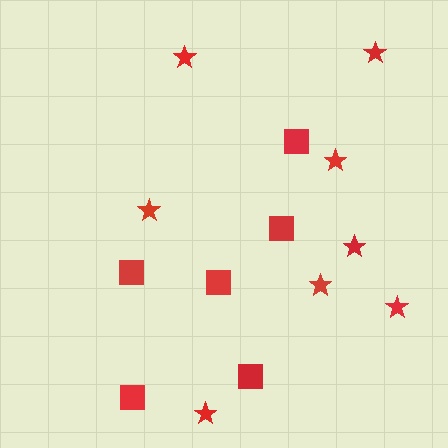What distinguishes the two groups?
There are 2 groups: one group of squares (6) and one group of stars (8).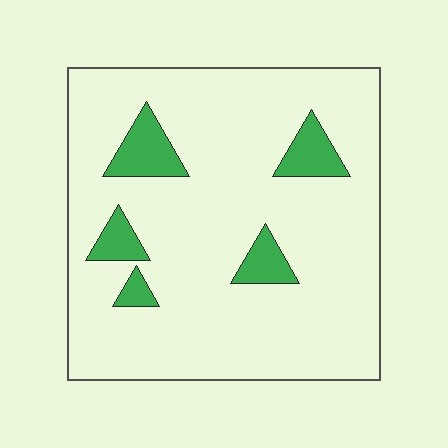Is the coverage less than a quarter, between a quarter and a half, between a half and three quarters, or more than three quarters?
Less than a quarter.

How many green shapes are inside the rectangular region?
5.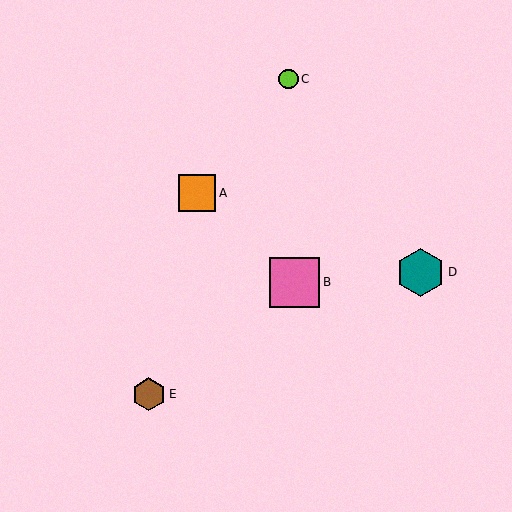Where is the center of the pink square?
The center of the pink square is at (295, 282).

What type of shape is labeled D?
Shape D is a teal hexagon.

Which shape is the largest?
The pink square (labeled B) is the largest.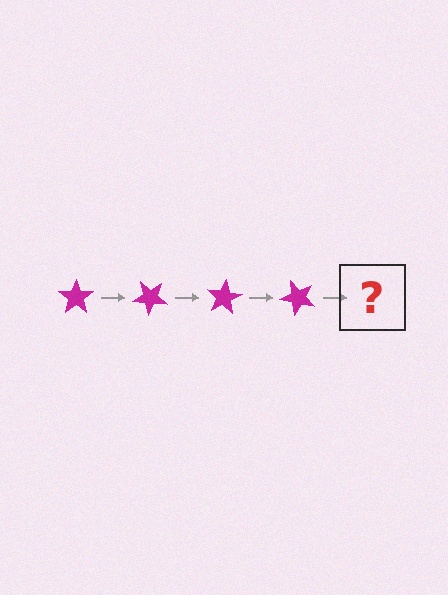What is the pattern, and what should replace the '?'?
The pattern is that the star rotates 40 degrees each step. The '?' should be a magenta star rotated 160 degrees.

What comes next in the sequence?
The next element should be a magenta star rotated 160 degrees.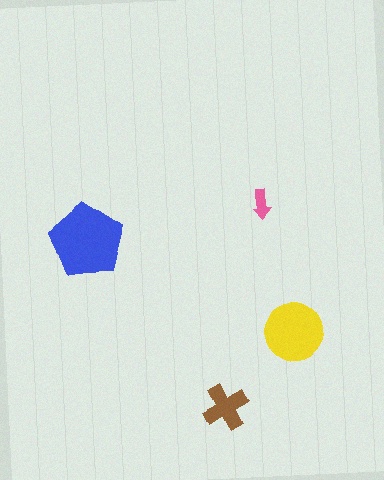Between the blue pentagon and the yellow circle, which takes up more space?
The blue pentagon.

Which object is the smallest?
The pink arrow.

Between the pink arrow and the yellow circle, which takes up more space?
The yellow circle.